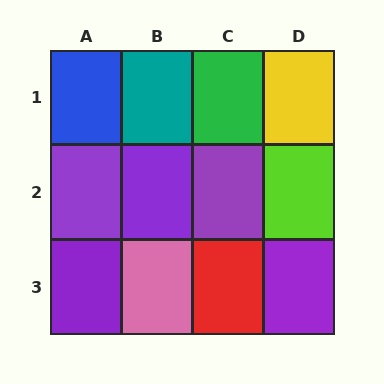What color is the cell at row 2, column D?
Lime.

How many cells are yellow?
1 cell is yellow.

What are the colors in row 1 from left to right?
Blue, teal, green, yellow.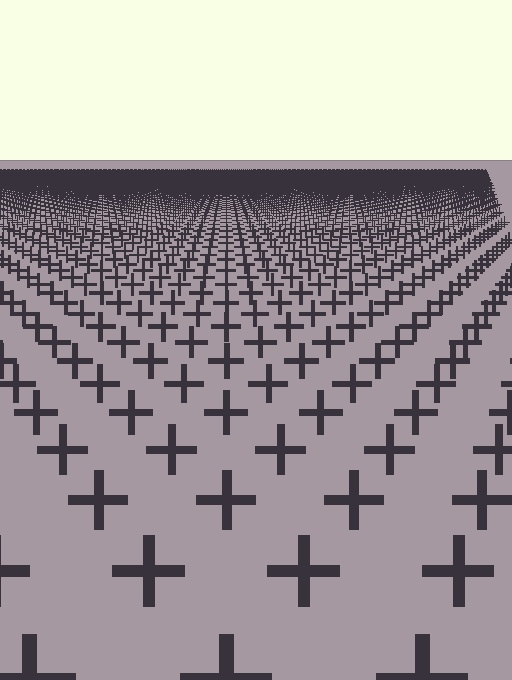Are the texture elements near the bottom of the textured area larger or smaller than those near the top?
Larger. Near the bottom, elements are closer to the viewer and appear at a bigger on-screen size.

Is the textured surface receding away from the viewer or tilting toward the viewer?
The surface is receding away from the viewer. Texture elements get smaller and denser toward the top.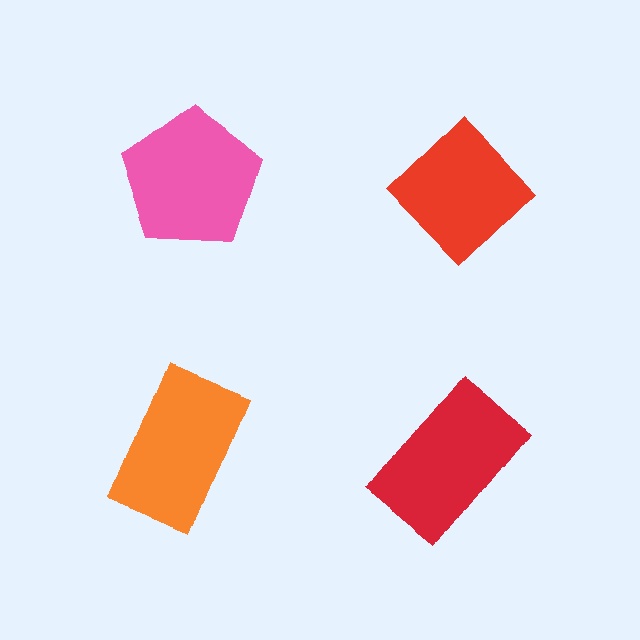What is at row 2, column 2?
A red rectangle.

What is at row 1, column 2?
A red diamond.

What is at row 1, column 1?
A pink pentagon.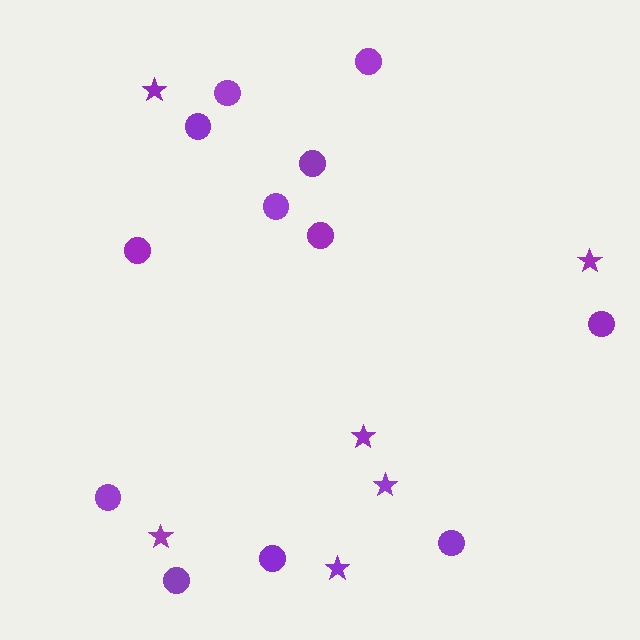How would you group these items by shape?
There are 2 groups: one group of stars (6) and one group of circles (12).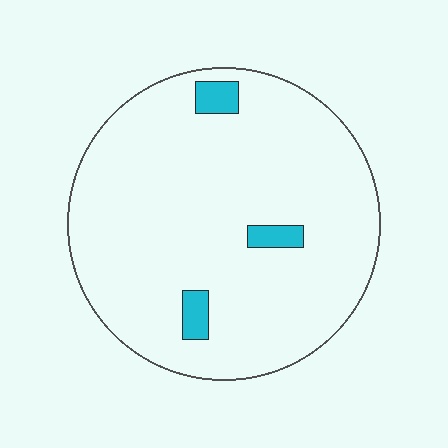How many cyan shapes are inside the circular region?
3.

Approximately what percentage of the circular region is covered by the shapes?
Approximately 5%.